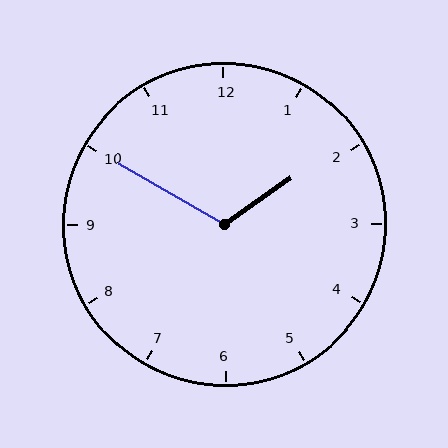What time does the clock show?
1:50.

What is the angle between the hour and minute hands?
Approximately 115 degrees.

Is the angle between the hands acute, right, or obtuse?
It is obtuse.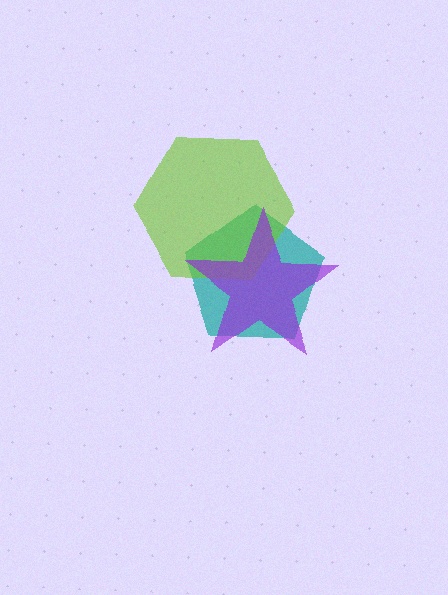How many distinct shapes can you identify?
There are 3 distinct shapes: a teal pentagon, a lime hexagon, a purple star.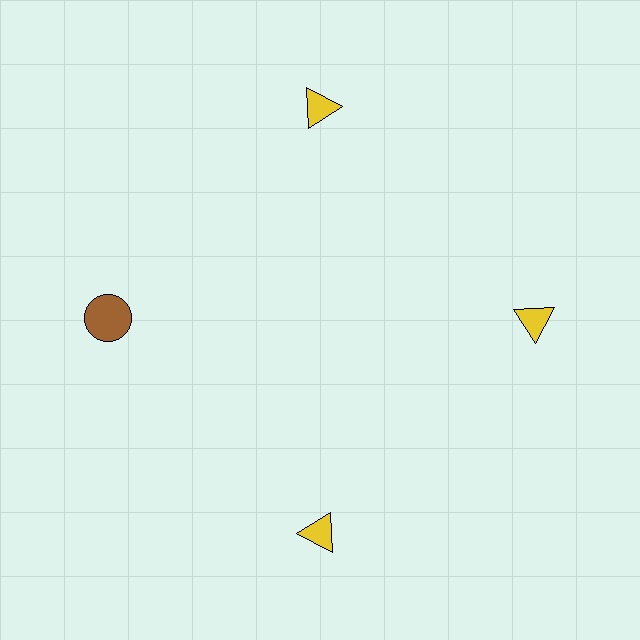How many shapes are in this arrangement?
There are 4 shapes arranged in a ring pattern.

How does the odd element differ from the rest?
It differs in both color (brown instead of yellow) and shape (circle instead of triangle).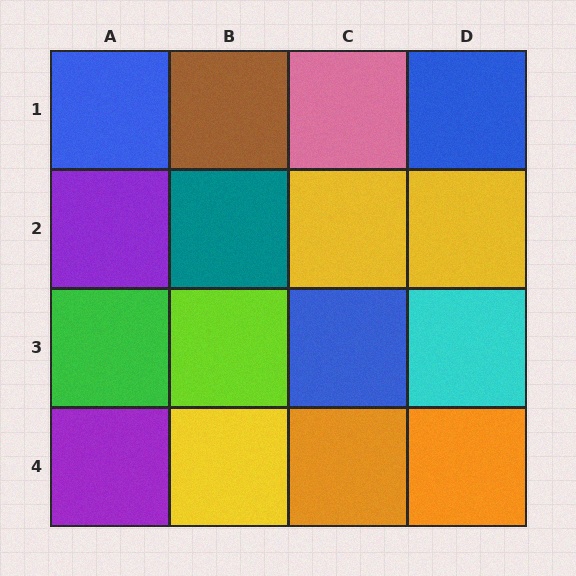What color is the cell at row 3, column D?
Cyan.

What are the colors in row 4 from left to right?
Purple, yellow, orange, orange.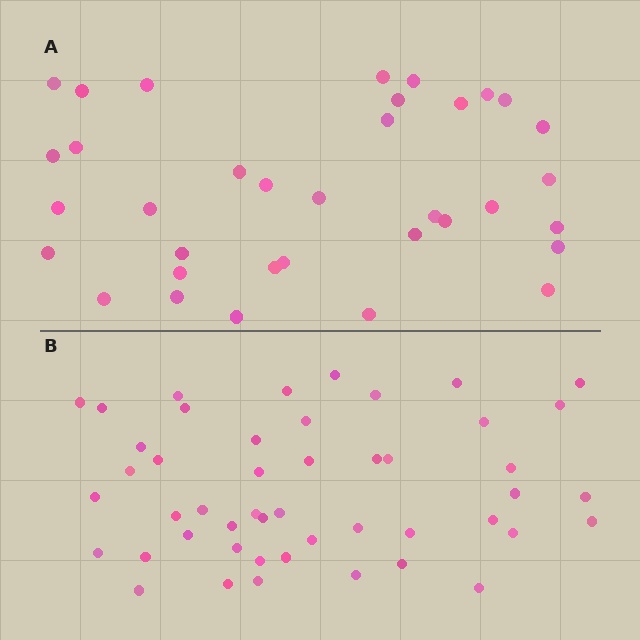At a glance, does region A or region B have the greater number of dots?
Region B (the bottom region) has more dots.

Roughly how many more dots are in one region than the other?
Region B has approximately 15 more dots than region A.